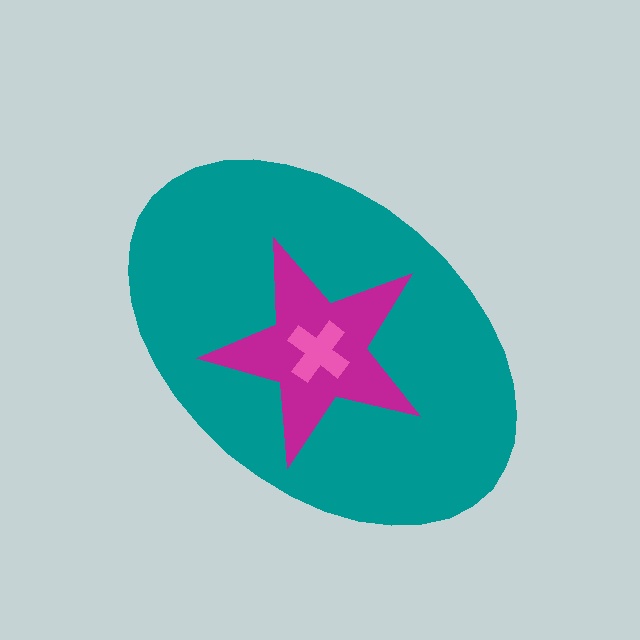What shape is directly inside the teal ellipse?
The magenta star.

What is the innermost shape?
The pink cross.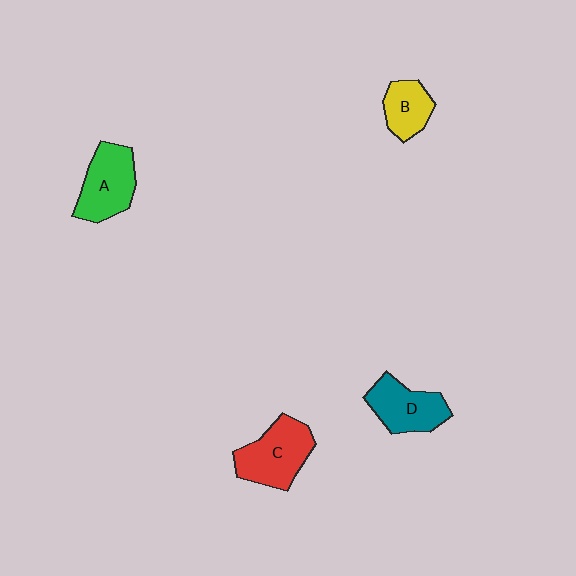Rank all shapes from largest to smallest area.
From largest to smallest: C (red), A (green), D (teal), B (yellow).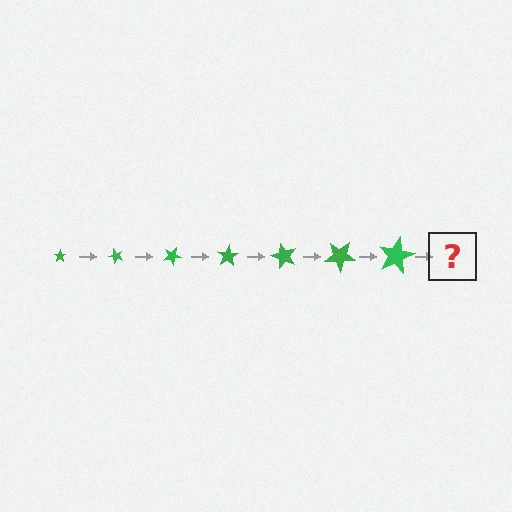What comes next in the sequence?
The next element should be a star, larger than the previous one and rotated 350 degrees from the start.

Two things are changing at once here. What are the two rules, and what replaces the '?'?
The two rules are that the star grows larger each step and it rotates 50 degrees each step. The '?' should be a star, larger than the previous one and rotated 350 degrees from the start.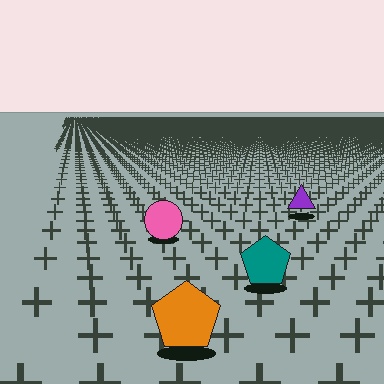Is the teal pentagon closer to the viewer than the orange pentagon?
No. The orange pentagon is closer — you can tell from the texture gradient: the ground texture is coarser near it.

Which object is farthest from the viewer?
The purple triangle is farthest from the viewer. It appears smaller and the ground texture around it is denser.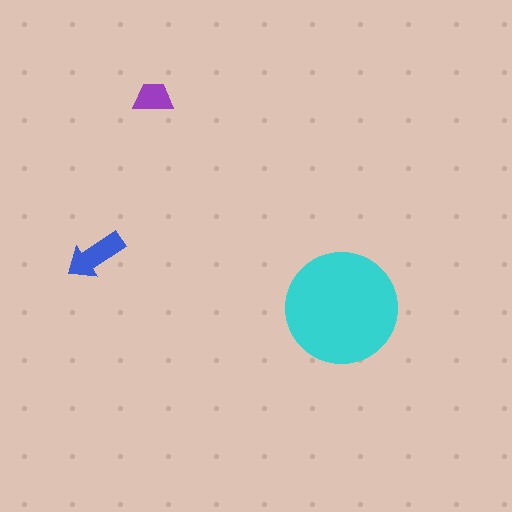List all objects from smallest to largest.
The purple trapezoid, the blue arrow, the cyan circle.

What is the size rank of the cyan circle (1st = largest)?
1st.